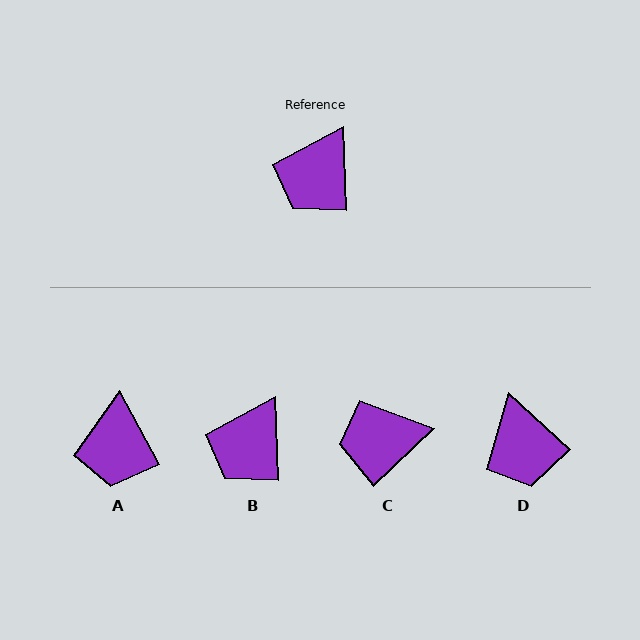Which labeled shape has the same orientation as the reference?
B.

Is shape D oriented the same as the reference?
No, it is off by about 46 degrees.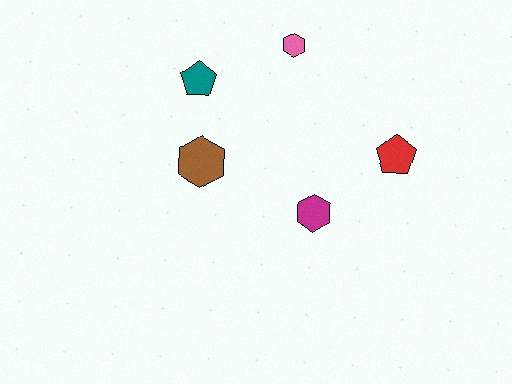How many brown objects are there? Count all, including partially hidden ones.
There is 1 brown object.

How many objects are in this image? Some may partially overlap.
There are 5 objects.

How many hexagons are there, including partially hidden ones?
There are 3 hexagons.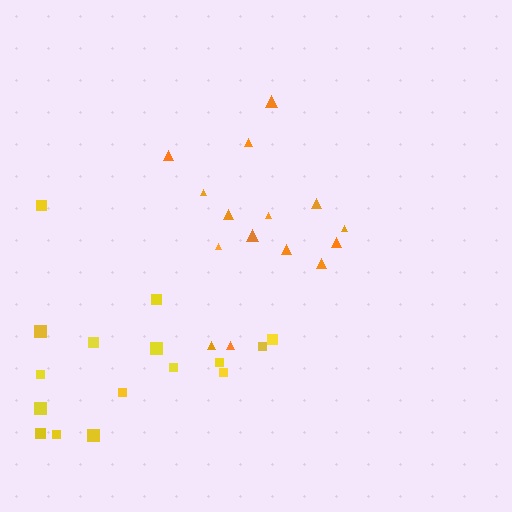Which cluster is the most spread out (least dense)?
Orange.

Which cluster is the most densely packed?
Yellow.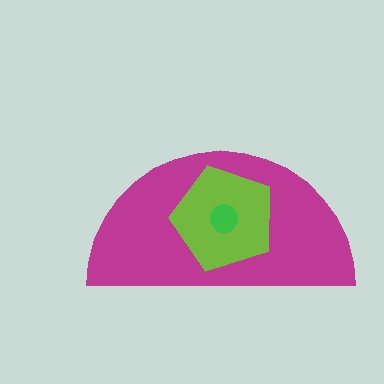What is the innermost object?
The green circle.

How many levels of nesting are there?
3.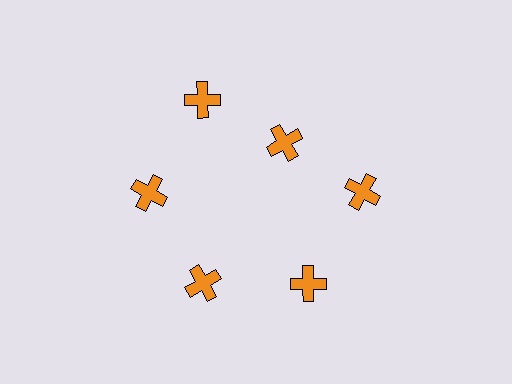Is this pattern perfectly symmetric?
No. The 6 orange crosses are arranged in a ring, but one element near the 1 o'clock position is pulled inward toward the center, breaking the 6-fold rotational symmetry.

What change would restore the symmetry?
The symmetry would be restored by moving it outward, back onto the ring so that all 6 crosses sit at equal angles and equal distance from the center.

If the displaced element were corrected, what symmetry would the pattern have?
It would have 6-fold rotational symmetry — the pattern would map onto itself every 60 degrees.